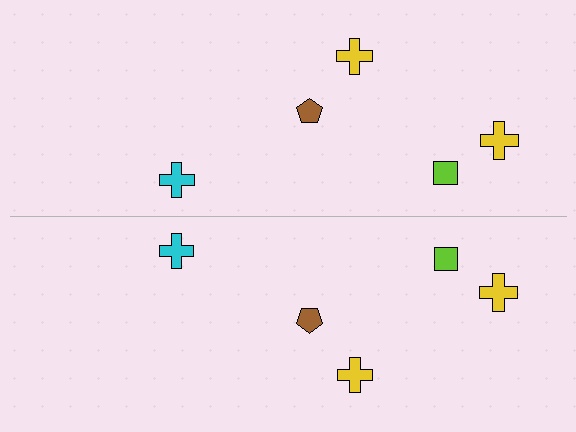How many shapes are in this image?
There are 10 shapes in this image.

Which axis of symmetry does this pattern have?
The pattern has a horizontal axis of symmetry running through the center of the image.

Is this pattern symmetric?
Yes, this pattern has bilateral (reflection) symmetry.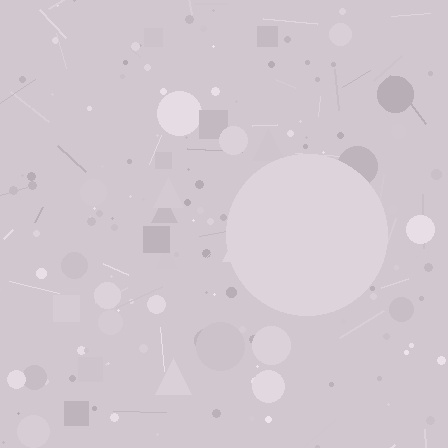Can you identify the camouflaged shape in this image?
The camouflaged shape is a circle.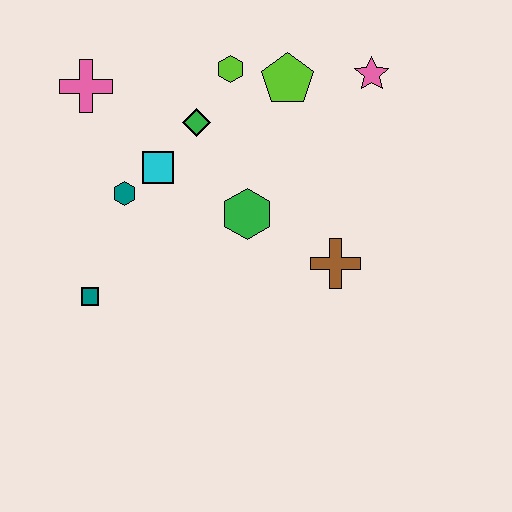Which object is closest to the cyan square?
The teal hexagon is closest to the cyan square.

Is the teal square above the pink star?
No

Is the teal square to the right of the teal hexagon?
No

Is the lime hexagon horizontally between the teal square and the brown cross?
Yes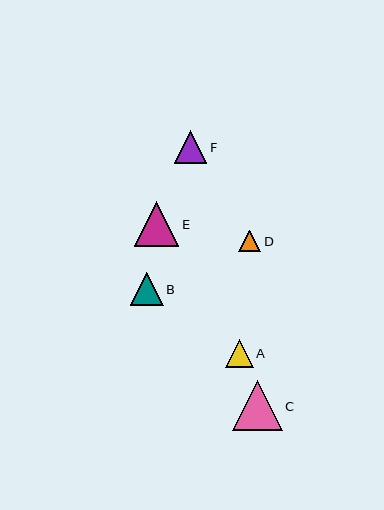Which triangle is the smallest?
Triangle D is the smallest with a size of approximately 22 pixels.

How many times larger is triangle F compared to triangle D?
Triangle F is approximately 1.5 times the size of triangle D.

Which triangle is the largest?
Triangle C is the largest with a size of approximately 50 pixels.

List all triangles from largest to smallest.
From largest to smallest: C, E, B, F, A, D.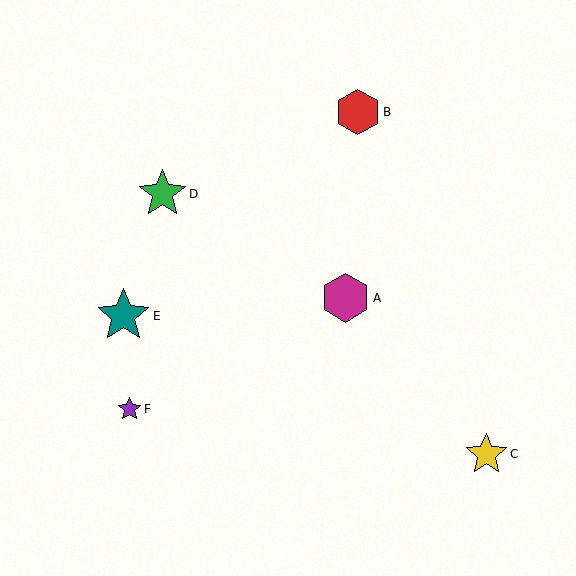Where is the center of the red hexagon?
The center of the red hexagon is at (358, 112).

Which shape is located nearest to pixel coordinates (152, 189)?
The green star (labeled D) at (162, 194) is nearest to that location.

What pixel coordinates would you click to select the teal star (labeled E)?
Click at (123, 316) to select the teal star E.